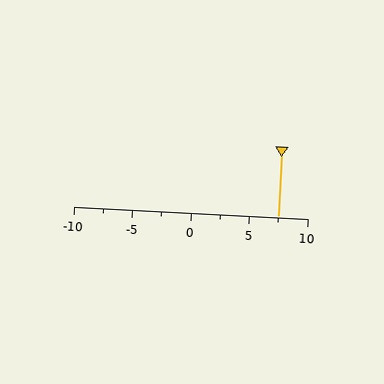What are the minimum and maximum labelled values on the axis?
The axis runs from -10 to 10.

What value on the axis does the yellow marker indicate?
The marker indicates approximately 7.5.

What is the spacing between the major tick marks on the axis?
The major ticks are spaced 5 apart.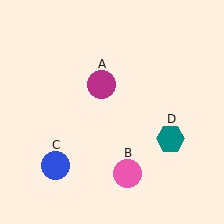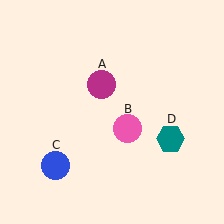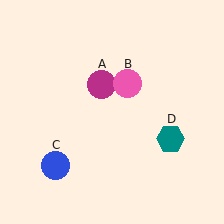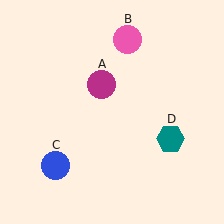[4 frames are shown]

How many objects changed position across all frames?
1 object changed position: pink circle (object B).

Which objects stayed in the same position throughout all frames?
Magenta circle (object A) and blue circle (object C) and teal hexagon (object D) remained stationary.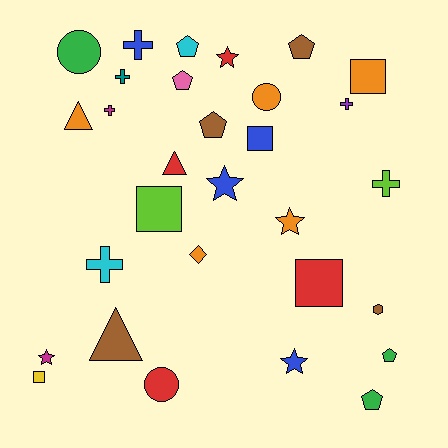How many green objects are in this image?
There are 3 green objects.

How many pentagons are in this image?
There are 6 pentagons.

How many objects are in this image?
There are 30 objects.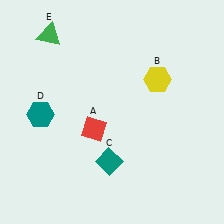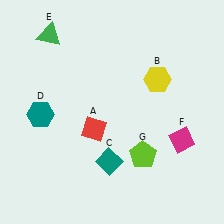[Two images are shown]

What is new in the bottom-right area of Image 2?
A lime pentagon (G) was added in the bottom-right area of Image 2.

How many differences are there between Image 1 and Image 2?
There are 2 differences between the two images.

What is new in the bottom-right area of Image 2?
A magenta diamond (F) was added in the bottom-right area of Image 2.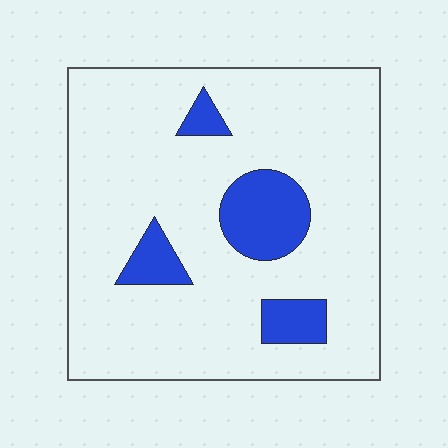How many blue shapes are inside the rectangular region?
4.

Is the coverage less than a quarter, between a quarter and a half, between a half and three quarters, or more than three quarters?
Less than a quarter.